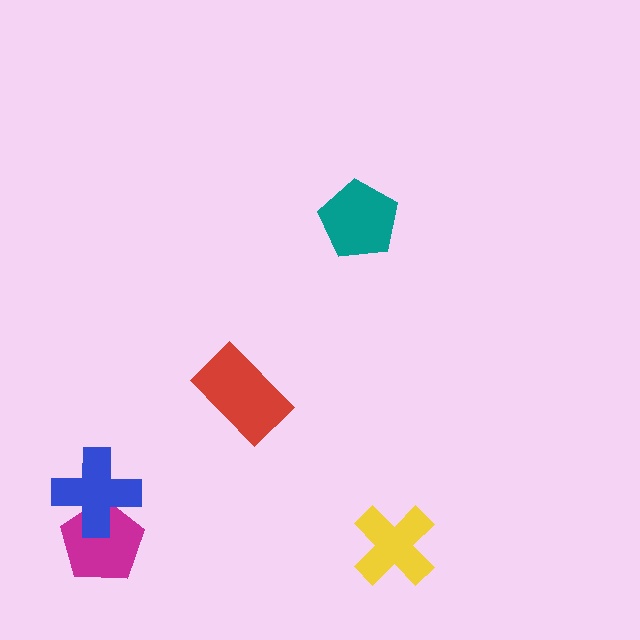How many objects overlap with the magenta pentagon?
1 object overlaps with the magenta pentagon.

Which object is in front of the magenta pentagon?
The blue cross is in front of the magenta pentagon.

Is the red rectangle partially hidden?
No, no other shape covers it.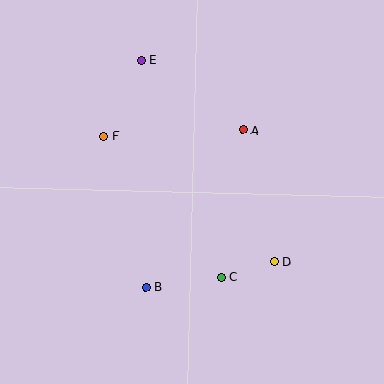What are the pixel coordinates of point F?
Point F is at (104, 136).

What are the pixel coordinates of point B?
Point B is at (146, 287).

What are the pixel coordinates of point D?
Point D is at (275, 262).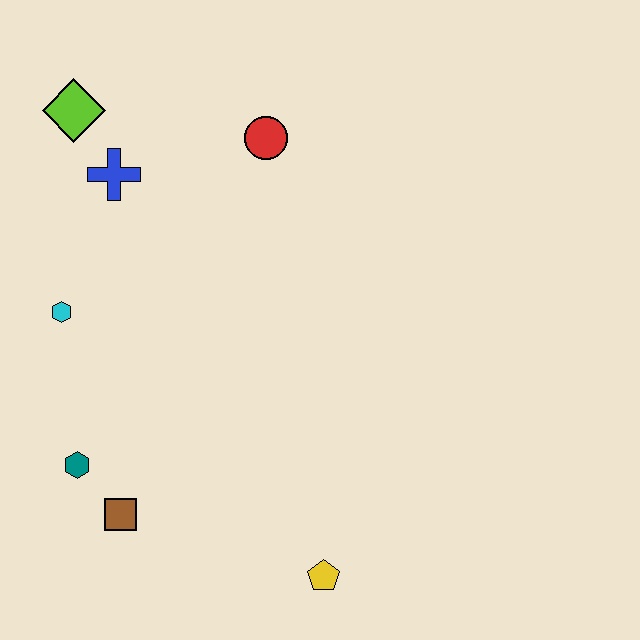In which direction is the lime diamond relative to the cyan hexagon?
The lime diamond is above the cyan hexagon.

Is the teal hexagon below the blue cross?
Yes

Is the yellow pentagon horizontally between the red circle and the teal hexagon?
No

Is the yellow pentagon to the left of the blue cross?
No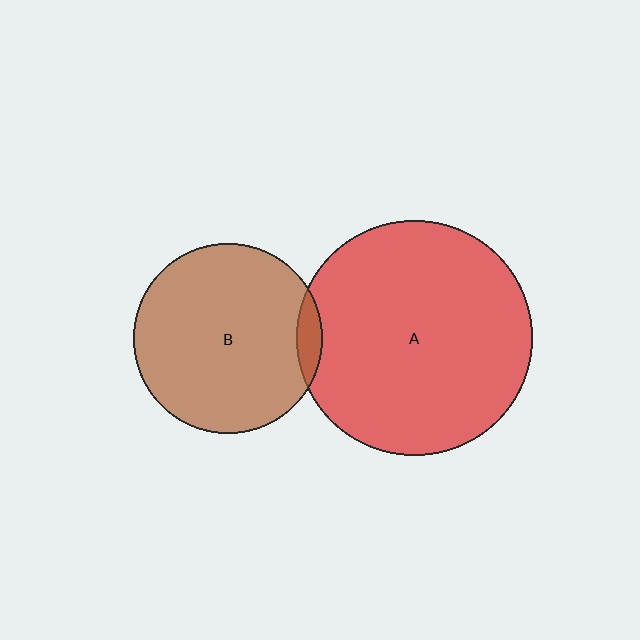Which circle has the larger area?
Circle A (red).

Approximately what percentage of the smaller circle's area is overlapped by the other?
Approximately 5%.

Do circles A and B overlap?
Yes.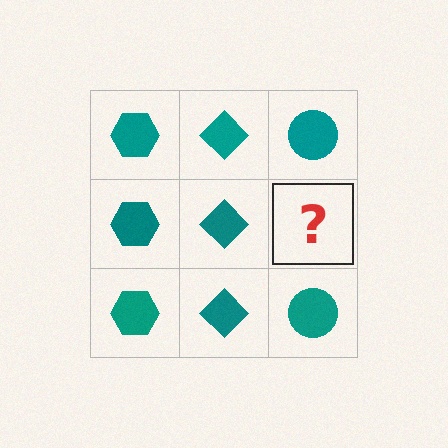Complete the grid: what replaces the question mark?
The question mark should be replaced with a teal circle.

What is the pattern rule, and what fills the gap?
The rule is that each column has a consistent shape. The gap should be filled with a teal circle.